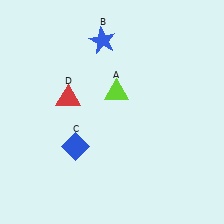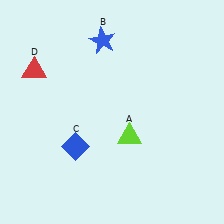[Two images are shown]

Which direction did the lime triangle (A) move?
The lime triangle (A) moved down.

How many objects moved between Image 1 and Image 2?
2 objects moved between the two images.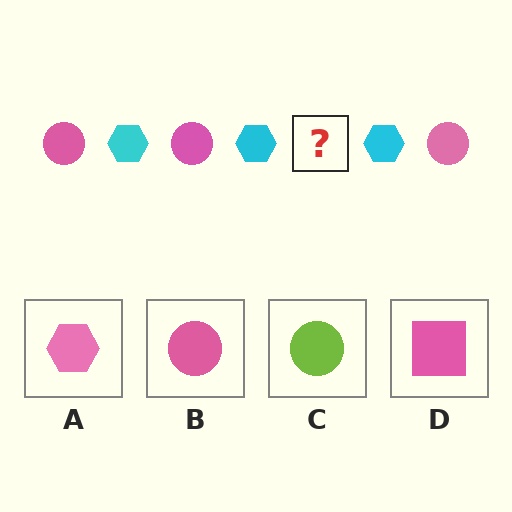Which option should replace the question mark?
Option B.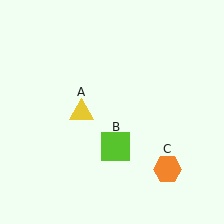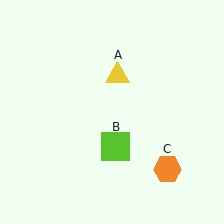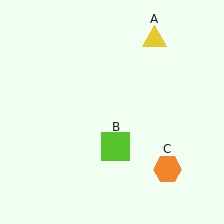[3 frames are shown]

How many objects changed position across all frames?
1 object changed position: yellow triangle (object A).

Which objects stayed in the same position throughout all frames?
Lime square (object B) and orange hexagon (object C) remained stationary.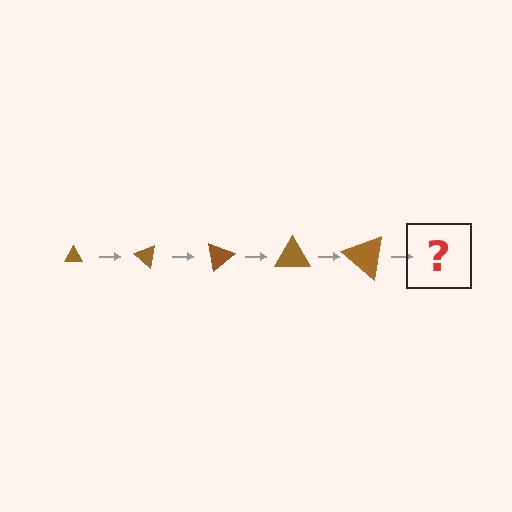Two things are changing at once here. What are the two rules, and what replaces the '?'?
The two rules are that the triangle grows larger each step and it rotates 40 degrees each step. The '?' should be a triangle, larger than the previous one and rotated 200 degrees from the start.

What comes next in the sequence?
The next element should be a triangle, larger than the previous one and rotated 200 degrees from the start.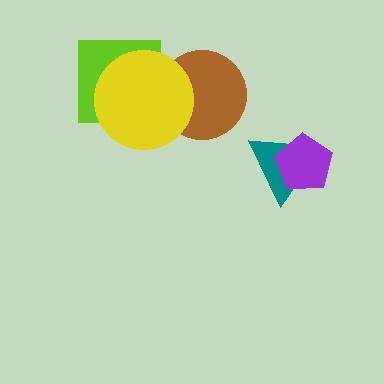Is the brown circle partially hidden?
Yes, it is partially covered by another shape.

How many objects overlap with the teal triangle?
1 object overlaps with the teal triangle.